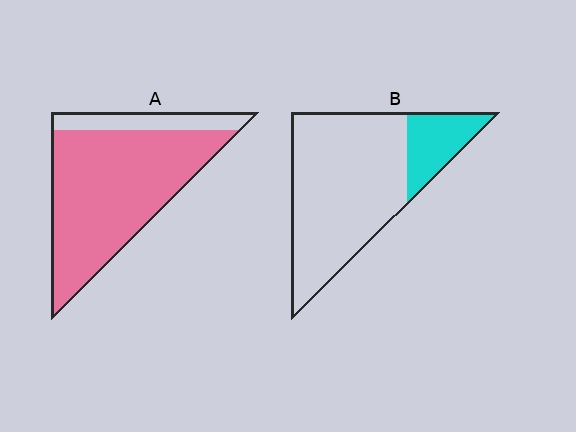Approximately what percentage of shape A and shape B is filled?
A is approximately 85% and B is approximately 20%.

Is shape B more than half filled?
No.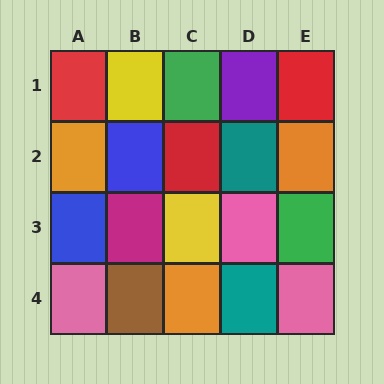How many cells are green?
2 cells are green.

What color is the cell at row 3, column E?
Green.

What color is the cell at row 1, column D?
Purple.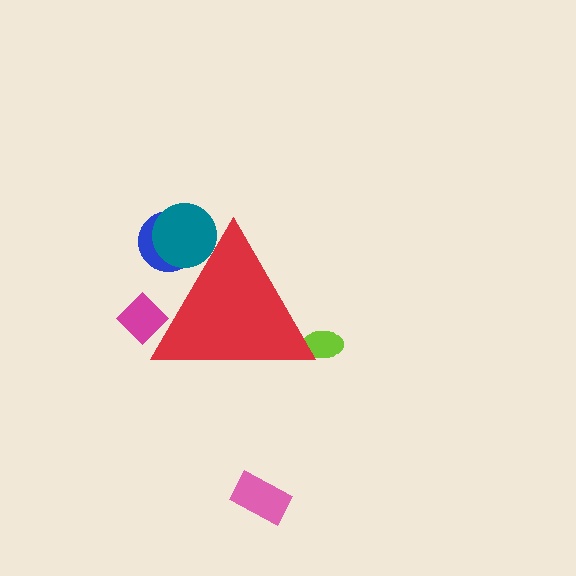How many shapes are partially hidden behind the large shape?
4 shapes are partially hidden.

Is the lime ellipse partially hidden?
Yes, the lime ellipse is partially hidden behind the red triangle.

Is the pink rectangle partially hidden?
No, the pink rectangle is fully visible.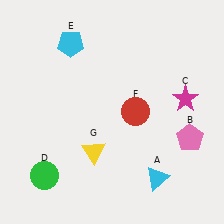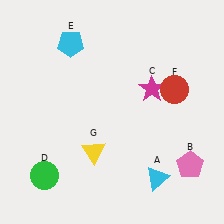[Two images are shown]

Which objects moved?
The objects that moved are: the pink pentagon (B), the magenta star (C), the red circle (F).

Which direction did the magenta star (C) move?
The magenta star (C) moved left.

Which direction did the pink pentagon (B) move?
The pink pentagon (B) moved down.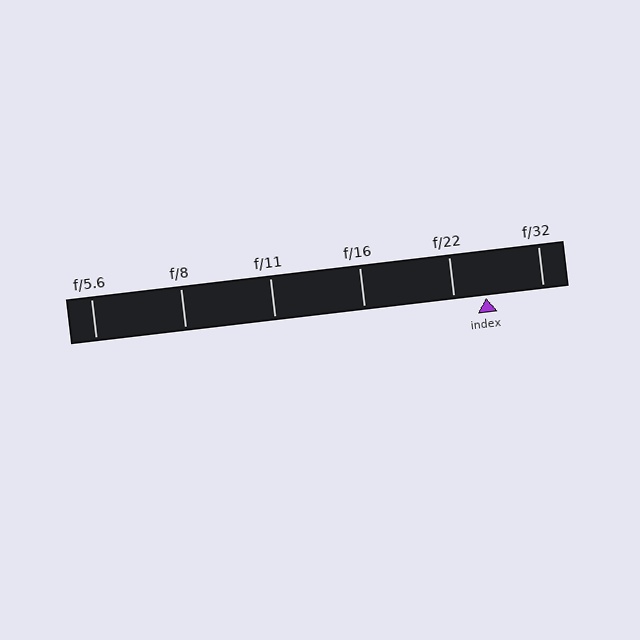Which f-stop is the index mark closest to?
The index mark is closest to f/22.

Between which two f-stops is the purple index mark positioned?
The index mark is between f/22 and f/32.